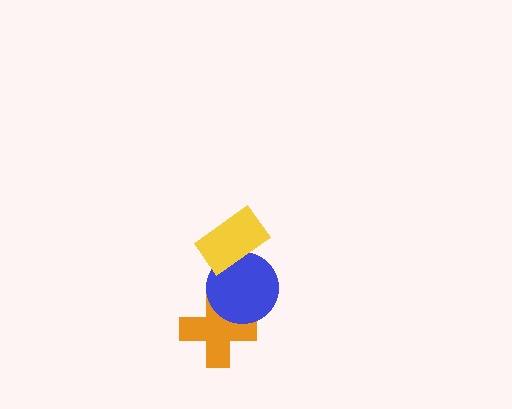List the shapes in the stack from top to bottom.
From top to bottom: the yellow rectangle, the blue circle, the orange cross.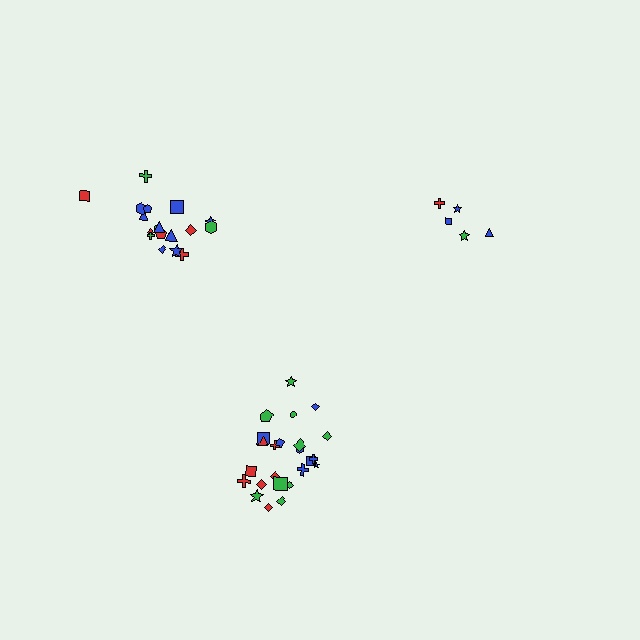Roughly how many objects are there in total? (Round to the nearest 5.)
Roughly 50 objects in total.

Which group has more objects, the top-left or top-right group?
The top-left group.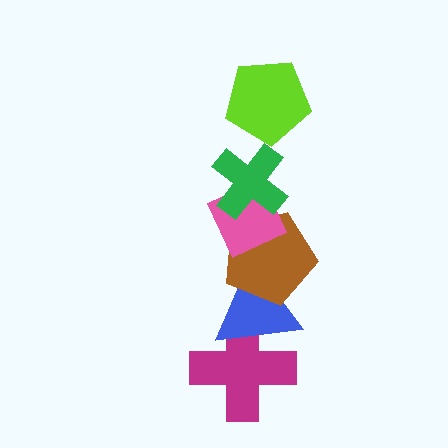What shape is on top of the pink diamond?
The green cross is on top of the pink diamond.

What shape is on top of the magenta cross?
The blue triangle is on top of the magenta cross.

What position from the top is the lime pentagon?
The lime pentagon is 1st from the top.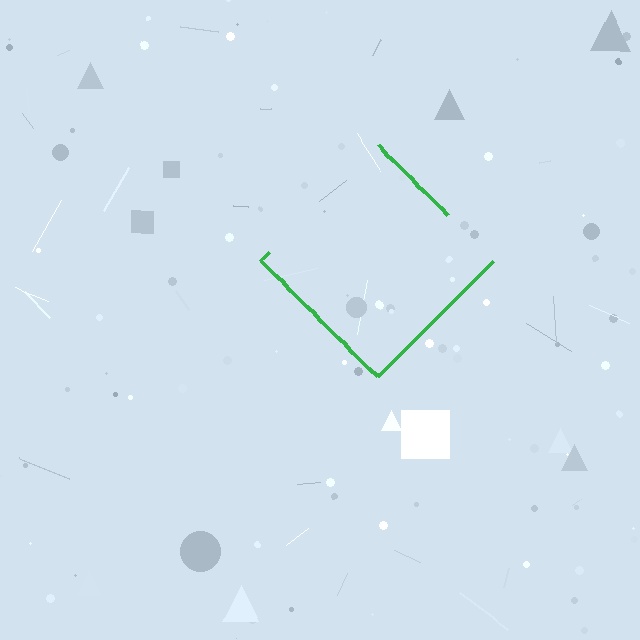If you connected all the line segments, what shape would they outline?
They would outline a diamond.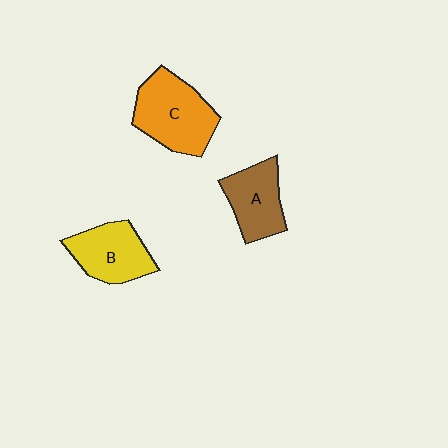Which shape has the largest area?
Shape C (orange).